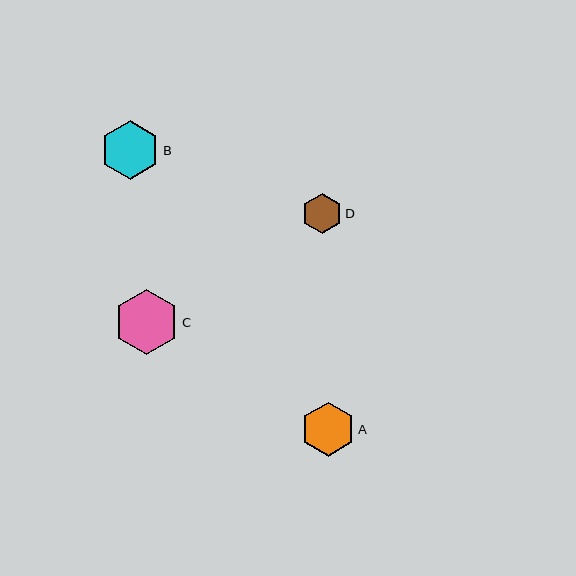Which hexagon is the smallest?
Hexagon D is the smallest with a size of approximately 41 pixels.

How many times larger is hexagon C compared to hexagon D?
Hexagon C is approximately 1.6 times the size of hexagon D.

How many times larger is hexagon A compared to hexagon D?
Hexagon A is approximately 1.3 times the size of hexagon D.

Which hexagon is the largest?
Hexagon C is the largest with a size of approximately 65 pixels.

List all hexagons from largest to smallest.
From largest to smallest: C, B, A, D.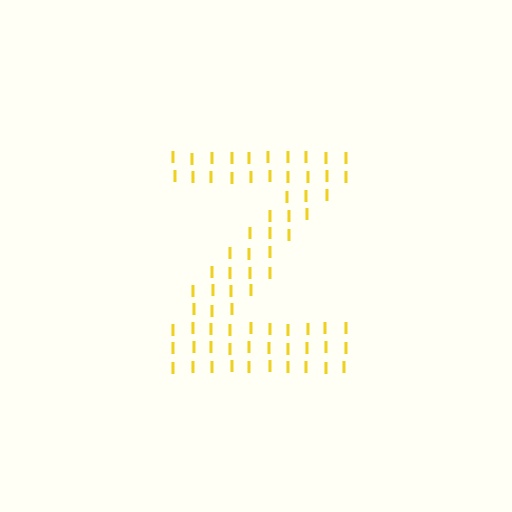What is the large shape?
The large shape is the letter Z.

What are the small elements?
The small elements are letter I's.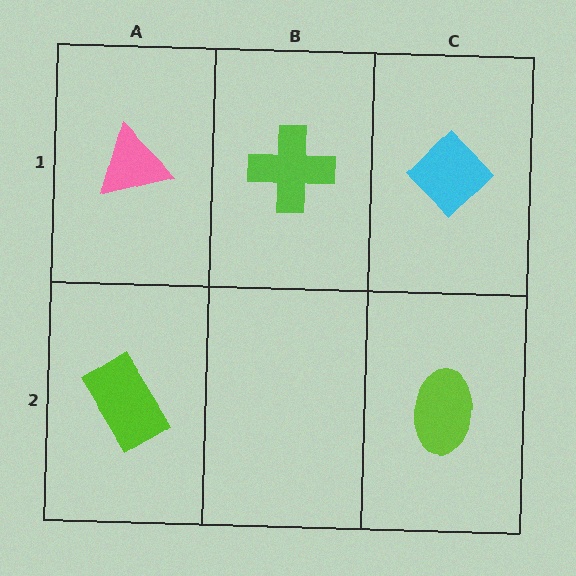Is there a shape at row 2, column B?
No, that cell is empty.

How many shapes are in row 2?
2 shapes.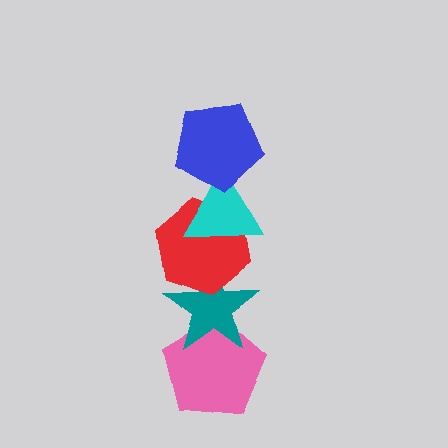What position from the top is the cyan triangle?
The cyan triangle is 2nd from the top.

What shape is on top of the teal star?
The red hexagon is on top of the teal star.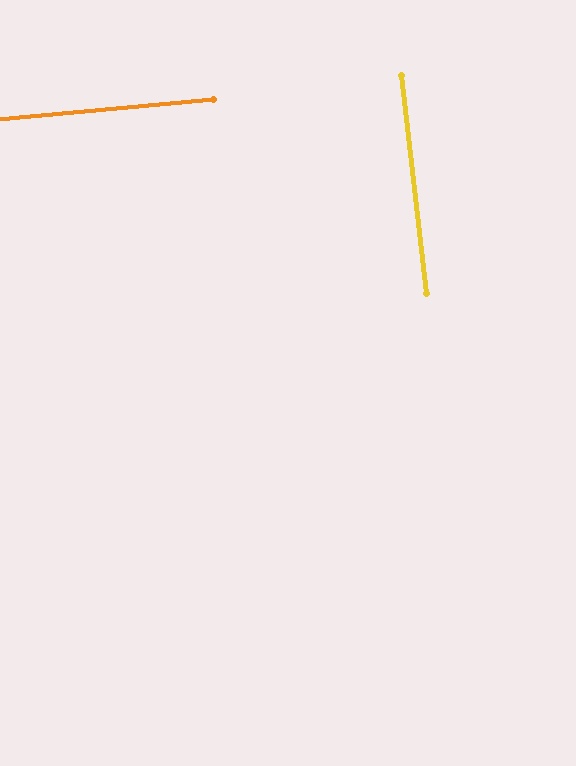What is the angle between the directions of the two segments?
Approximately 89 degrees.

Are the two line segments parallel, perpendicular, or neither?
Perpendicular — they meet at approximately 89°.